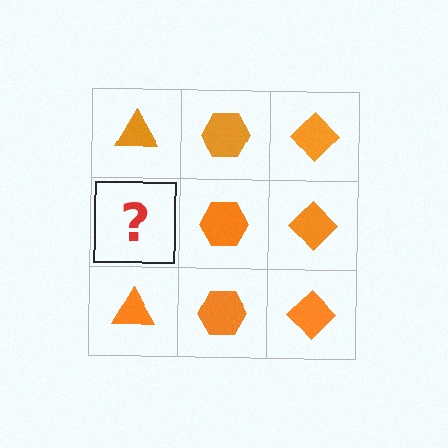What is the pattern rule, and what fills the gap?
The rule is that each column has a consistent shape. The gap should be filled with an orange triangle.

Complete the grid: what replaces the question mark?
The question mark should be replaced with an orange triangle.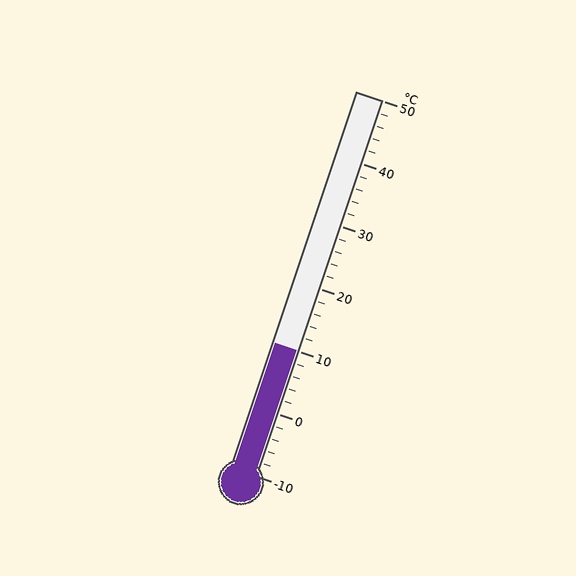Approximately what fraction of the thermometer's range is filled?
The thermometer is filled to approximately 35% of its range.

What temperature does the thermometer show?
The thermometer shows approximately 10°C.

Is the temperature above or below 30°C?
The temperature is below 30°C.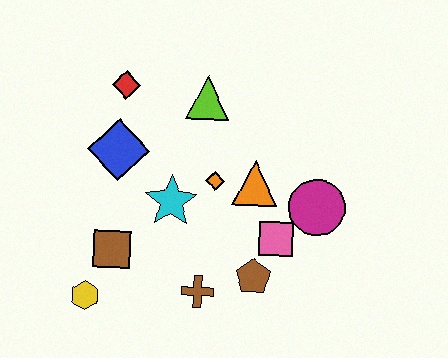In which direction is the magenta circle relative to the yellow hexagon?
The magenta circle is to the right of the yellow hexagon.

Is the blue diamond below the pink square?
No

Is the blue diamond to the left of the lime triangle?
Yes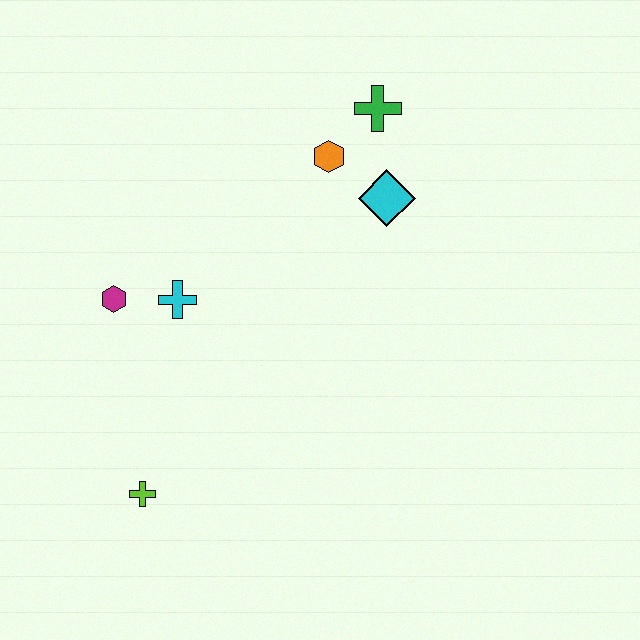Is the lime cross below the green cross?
Yes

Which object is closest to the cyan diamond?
The orange hexagon is closest to the cyan diamond.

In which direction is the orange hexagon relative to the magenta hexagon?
The orange hexagon is to the right of the magenta hexagon.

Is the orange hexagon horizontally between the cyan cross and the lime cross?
No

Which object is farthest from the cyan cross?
The green cross is farthest from the cyan cross.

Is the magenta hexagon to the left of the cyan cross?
Yes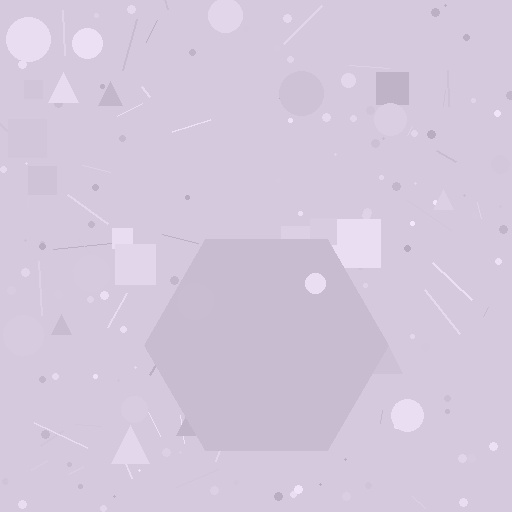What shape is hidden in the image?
A hexagon is hidden in the image.